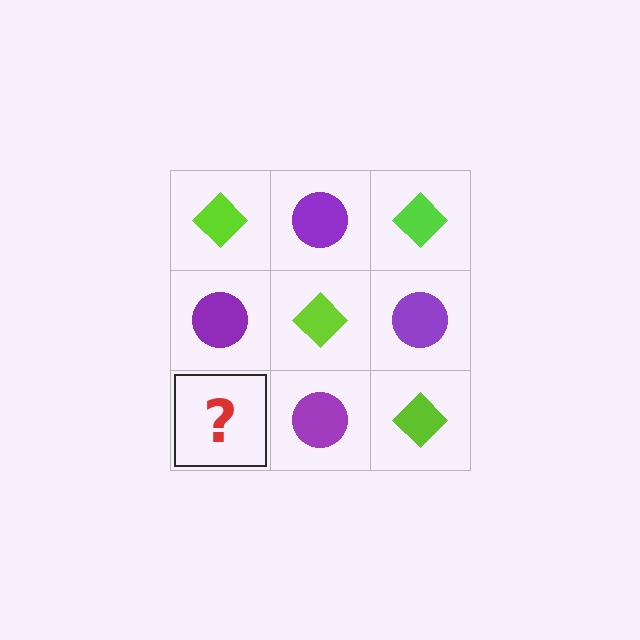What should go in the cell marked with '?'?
The missing cell should contain a lime diamond.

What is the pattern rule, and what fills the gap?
The rule is that it alternates lime diamond and purple circle in a checkerboard pattern. The gap should be filled with a lime diamond.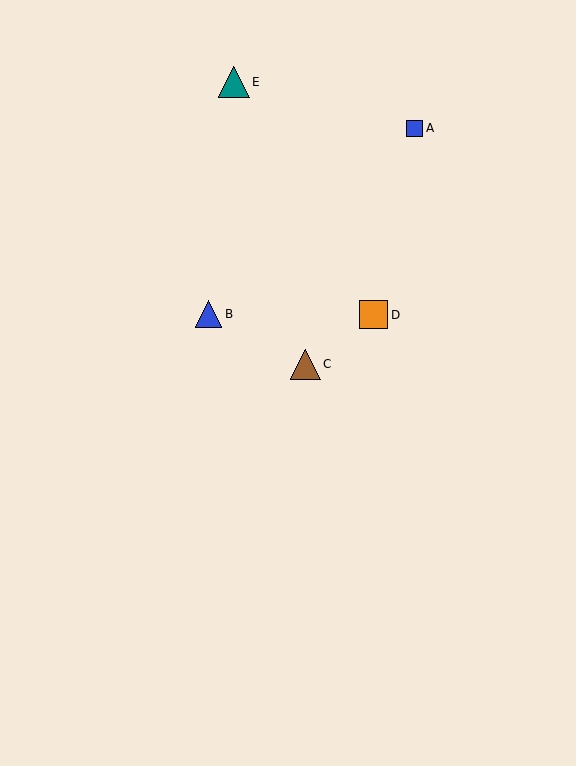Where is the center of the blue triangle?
The center of the blue triangle is at (208, 314).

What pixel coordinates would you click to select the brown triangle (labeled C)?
Click at (305, 364) to select the brown triangle C.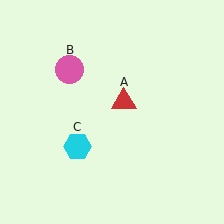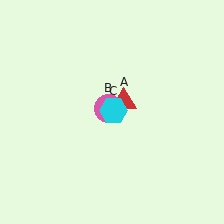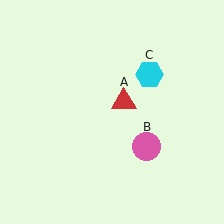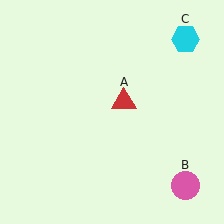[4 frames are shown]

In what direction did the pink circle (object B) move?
The pink circle (object B) moved down and to the right.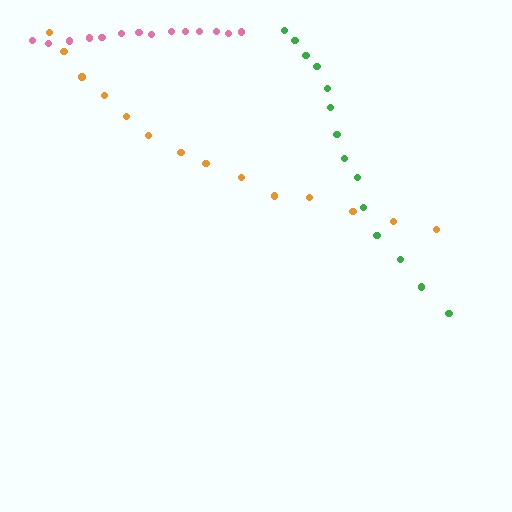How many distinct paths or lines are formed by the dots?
There are 3 distinct paths.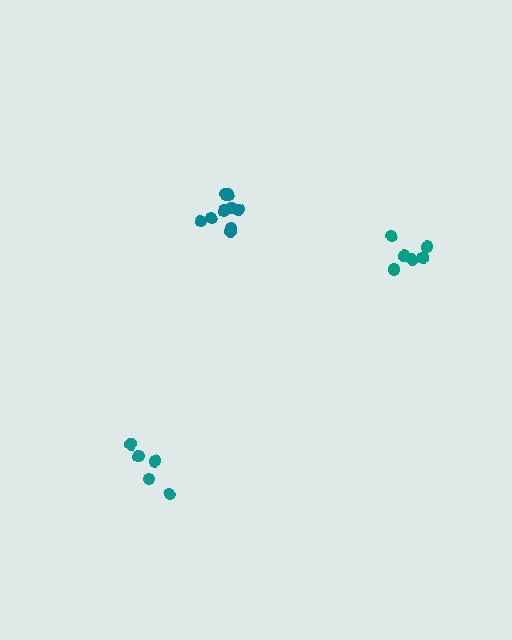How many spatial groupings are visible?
There are 3 spatial groupings.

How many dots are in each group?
Group 1: 6 dots, Group 2: 5 dots, Group 3: 9 dots (20 total).